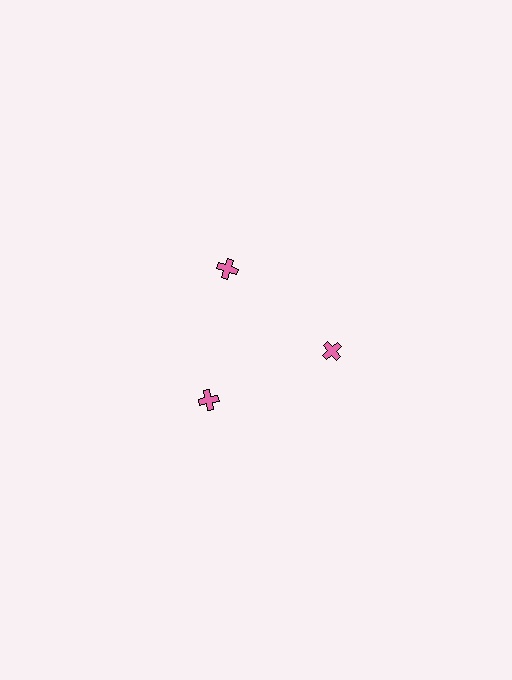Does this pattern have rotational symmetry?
Yes, this pattern has 3-fold rotational symmetry. It looks the same after rotating 120 degrees around the center.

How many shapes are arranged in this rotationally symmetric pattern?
There are 3 shapes, arranged in 3 groups of 1.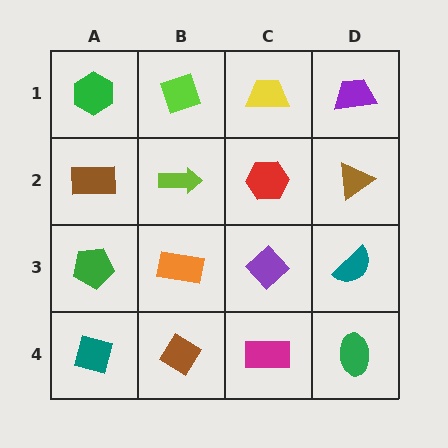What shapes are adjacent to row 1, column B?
A lime arrow (row 2, column B), a green hexagon (row 1, column A), a yellow trapezoid (row 1, column C).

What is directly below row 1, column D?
A brown triangle.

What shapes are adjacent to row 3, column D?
A brown triangle (row 2, column D), a green ellipse (row 4, column D), a purple diamond (row 3, column C).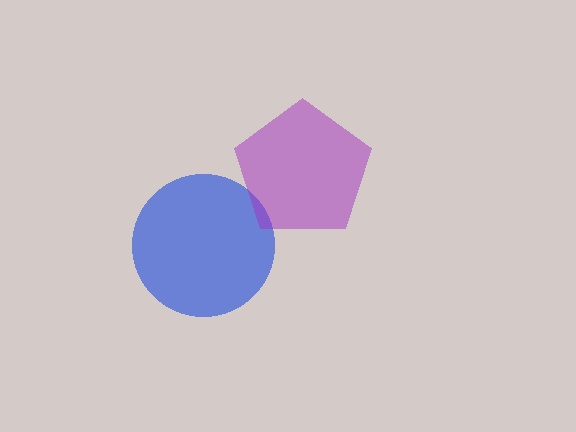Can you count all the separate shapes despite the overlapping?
Yes, there are 2 separate shapes.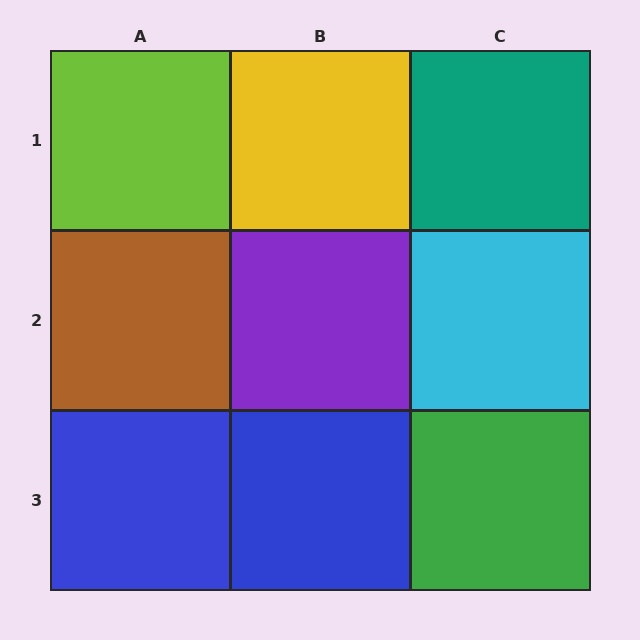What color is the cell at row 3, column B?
Blue.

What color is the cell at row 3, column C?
Green.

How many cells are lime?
1 cell is lime.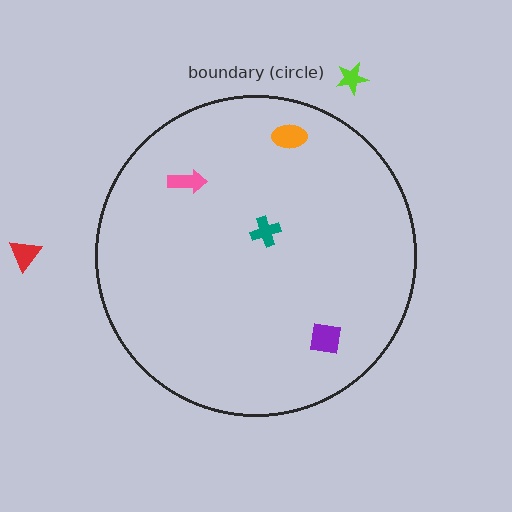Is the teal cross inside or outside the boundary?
Inside.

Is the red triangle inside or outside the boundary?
Outside.